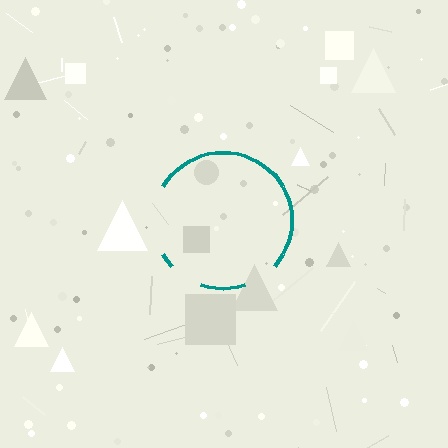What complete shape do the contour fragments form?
The contour fragments form a circle.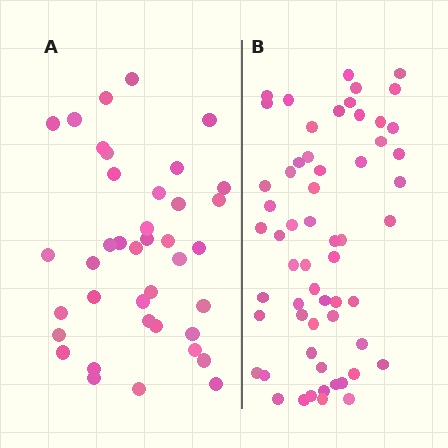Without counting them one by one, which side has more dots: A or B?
Region B (the right region) has more dots.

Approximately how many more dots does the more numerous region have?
Region B has approximately 20 more dots than region A.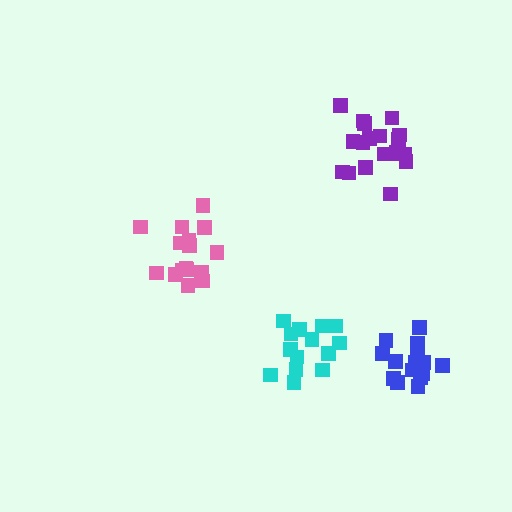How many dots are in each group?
Group 1: 16 dots, Group 2: 19 dots, Group 3: 17 dots, Group 4: 14 dots (66 total).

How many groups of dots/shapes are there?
There are 4 groups.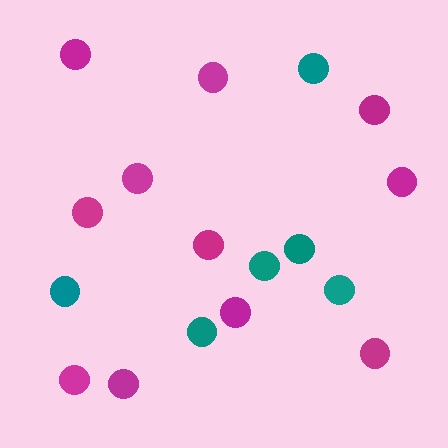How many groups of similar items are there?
There are 2 groups: one group of teal circles (6) and one group of magenta circles (11).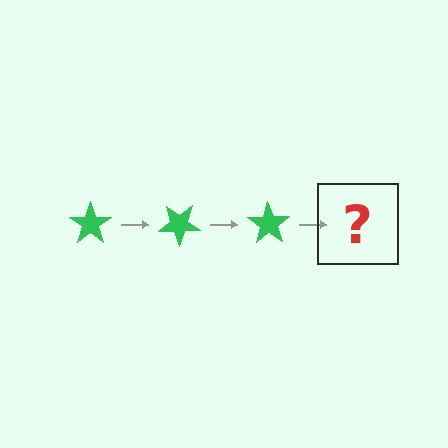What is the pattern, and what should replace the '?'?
The pattern is that the star rotates 35 degrees each step. The '?' should be a green star rotated 105 degrees.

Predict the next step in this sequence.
The next step is a green star rotated 105 degrees.